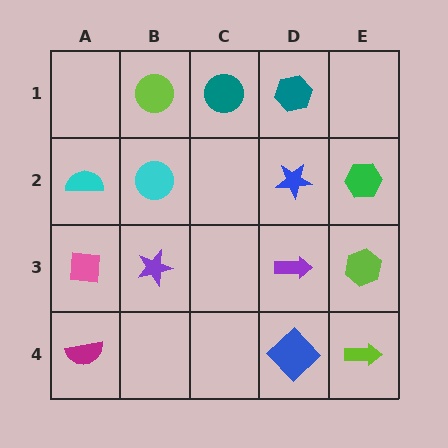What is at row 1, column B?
A lime circle.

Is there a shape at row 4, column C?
No, that cell is empty.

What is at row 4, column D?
A blue diamond.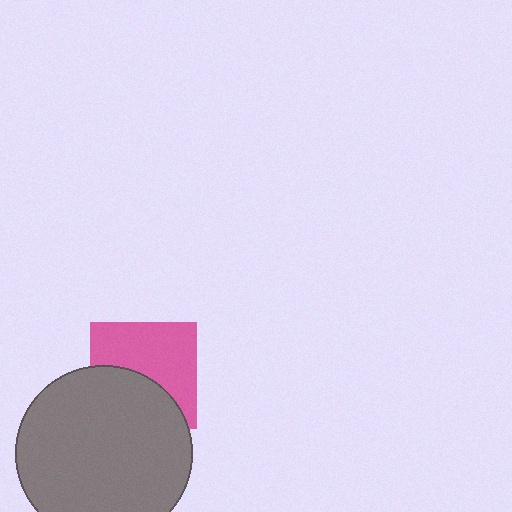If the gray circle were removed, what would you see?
You would see the complete pink square.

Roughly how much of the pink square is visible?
About half of it is visible (roughly 57%).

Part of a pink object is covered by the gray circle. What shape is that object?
It is a square.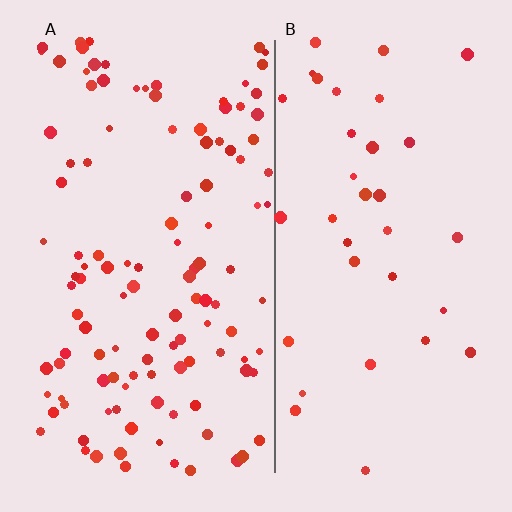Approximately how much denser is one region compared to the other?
Approximately 3.2× — region A over region B.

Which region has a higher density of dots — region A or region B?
A (the left).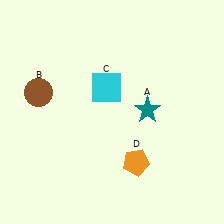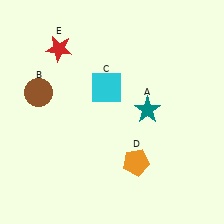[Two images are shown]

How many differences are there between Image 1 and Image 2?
There is 1 difference between the two images.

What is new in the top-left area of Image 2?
A red star (E) was added in the top-left area of Image 2.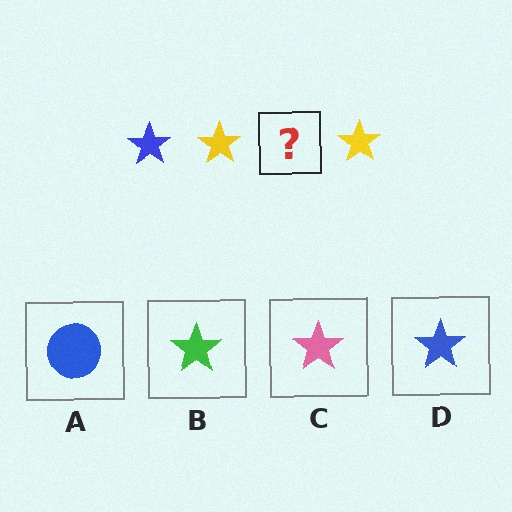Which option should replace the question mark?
Option D.